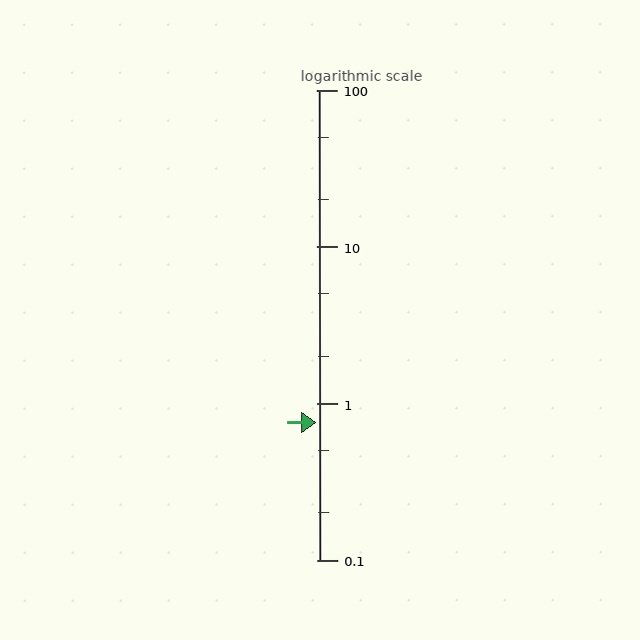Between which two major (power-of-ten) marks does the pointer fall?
The pointer is between 0.1 and 1.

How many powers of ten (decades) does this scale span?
The scale spans 3 decades, from 0.1 to 100.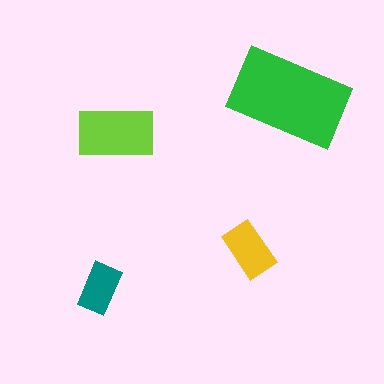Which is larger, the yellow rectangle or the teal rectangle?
The yellow one.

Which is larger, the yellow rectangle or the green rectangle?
The green one.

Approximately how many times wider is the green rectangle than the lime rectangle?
About 1.5 times wider.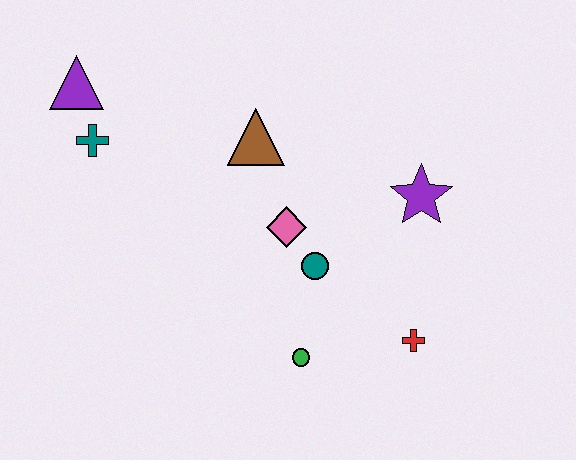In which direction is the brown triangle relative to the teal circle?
The brown triangle is above the teal circle.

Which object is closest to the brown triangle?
The pink diamond is closest to the brown triangle.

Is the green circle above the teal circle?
No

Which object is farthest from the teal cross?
The red cross is farthest from the teal cross.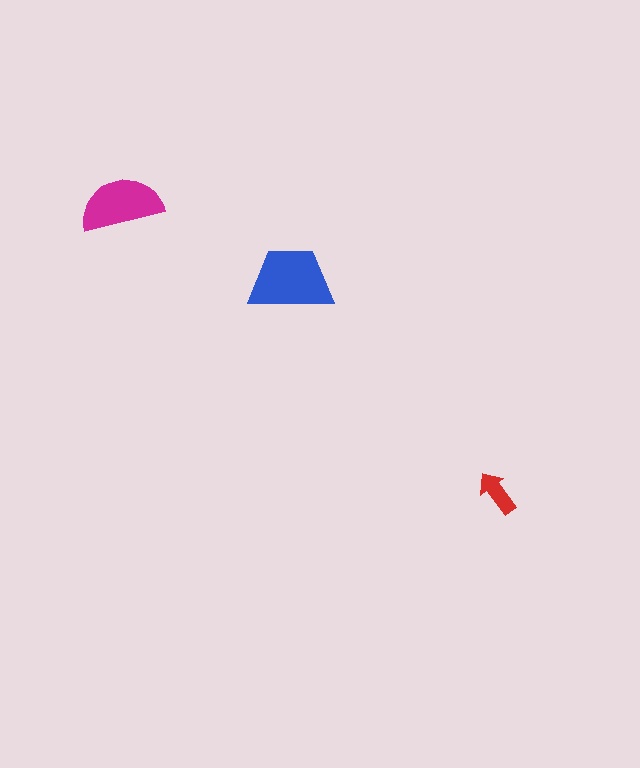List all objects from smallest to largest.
The red arrow, the magenta semicircle, the blue trapezoid.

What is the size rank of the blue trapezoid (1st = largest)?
1st.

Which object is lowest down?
The red arrow is bottommost.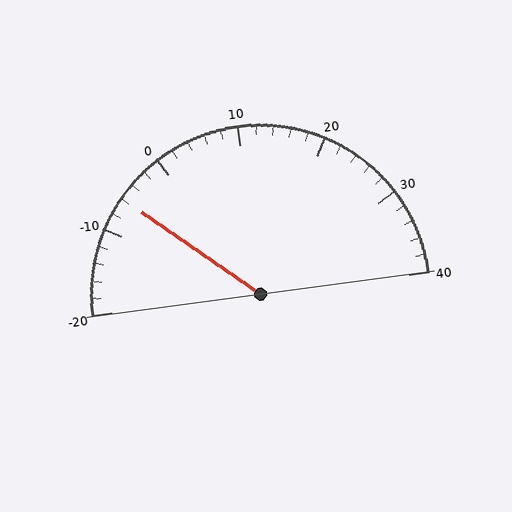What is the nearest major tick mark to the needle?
The nearest major tick mark is -10.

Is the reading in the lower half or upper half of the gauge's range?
The reading is in the lower half of the range (-20 to 40).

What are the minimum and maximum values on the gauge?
The gauge ranges from -20 to 40.